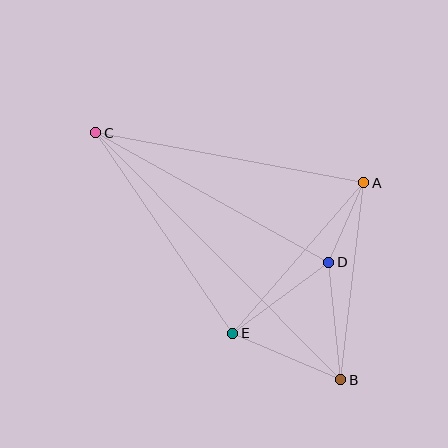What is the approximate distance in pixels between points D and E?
The distance between D and E is approximately 119 pixels.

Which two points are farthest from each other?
Points B and C are farthest from each other.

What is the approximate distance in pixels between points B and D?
The distance between B and D is approximately 118 pixels.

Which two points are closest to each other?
Points A and D are closest to each other.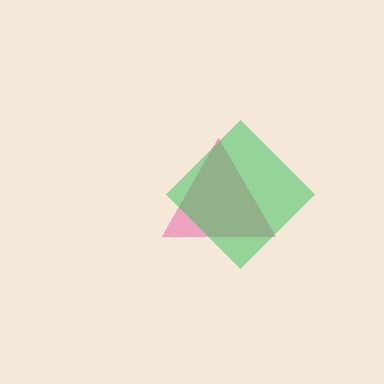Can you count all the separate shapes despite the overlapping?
Yes, there are 2 separate shapes.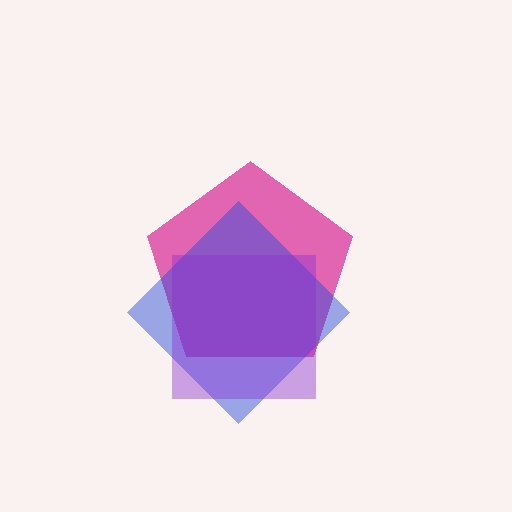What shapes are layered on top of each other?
The layered shapes are: a magenta pentagon, a blue diamond, a purple square.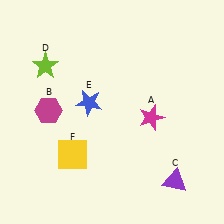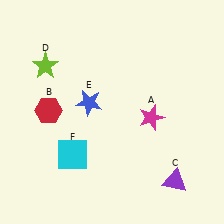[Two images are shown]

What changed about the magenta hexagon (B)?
In Image 1, B is magenta. In Image 2, it changed to red.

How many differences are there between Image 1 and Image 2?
There are 2 differences between the two images.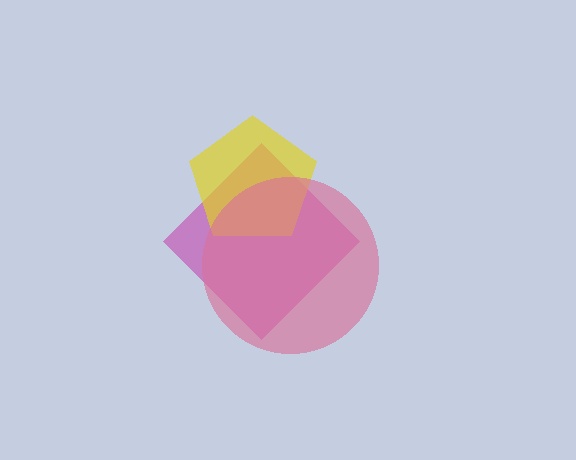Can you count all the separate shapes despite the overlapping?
Yes, there are 3 separate shapes.